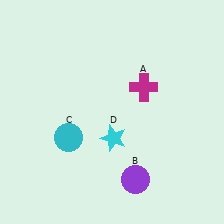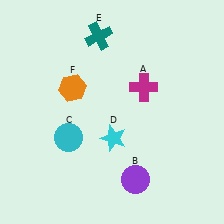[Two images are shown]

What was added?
A teal cross (E), an orange hexagon (F) were added in Image 2.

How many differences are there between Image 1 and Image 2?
There are 2 differences between the two images.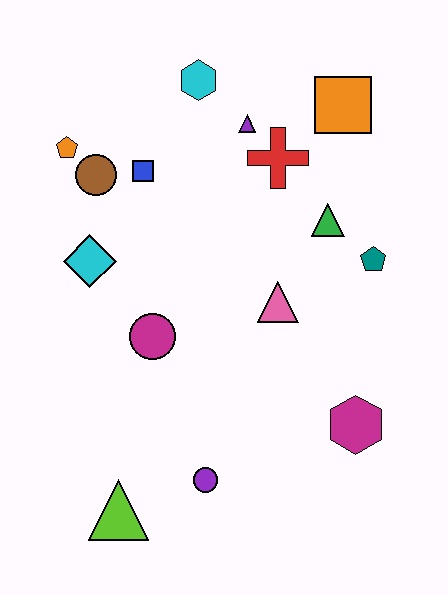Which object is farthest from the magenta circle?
The orange square is farthest from the magenta circle.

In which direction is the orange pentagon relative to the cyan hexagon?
The orange pentagon is to the left of the cyan hexagon.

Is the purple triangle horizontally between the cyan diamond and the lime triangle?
No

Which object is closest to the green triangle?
The teal pentagon is closest to the green triangle.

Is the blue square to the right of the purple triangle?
No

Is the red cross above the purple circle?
Yes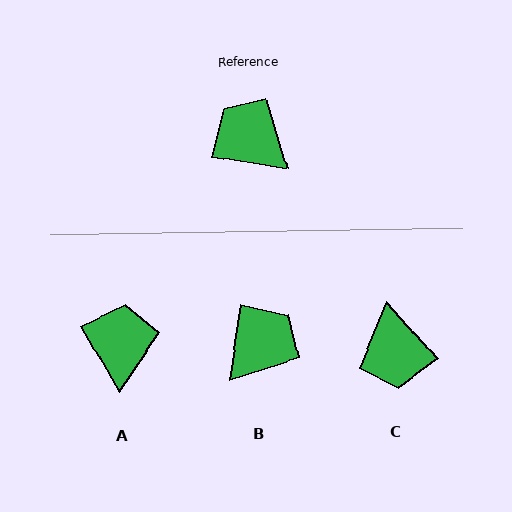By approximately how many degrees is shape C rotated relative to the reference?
Approximately 140 degrees counter-clockwise.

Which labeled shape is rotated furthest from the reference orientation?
C, about 140 degrees away.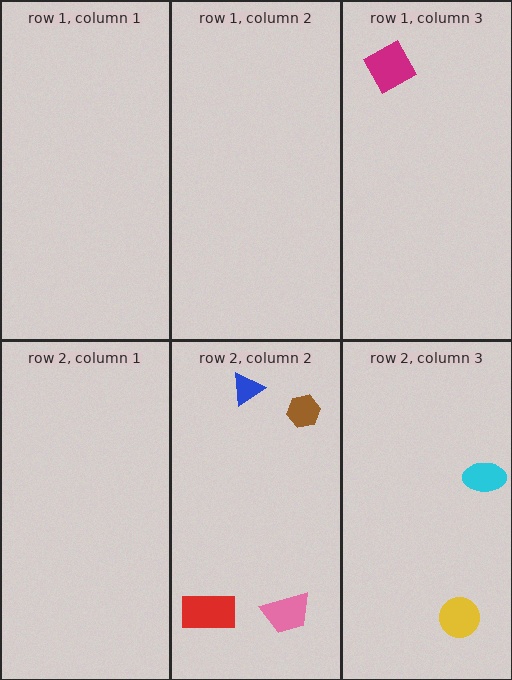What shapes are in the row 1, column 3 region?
The magenta diamond.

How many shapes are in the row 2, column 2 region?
4.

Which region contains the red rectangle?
The row 2, column 2 region.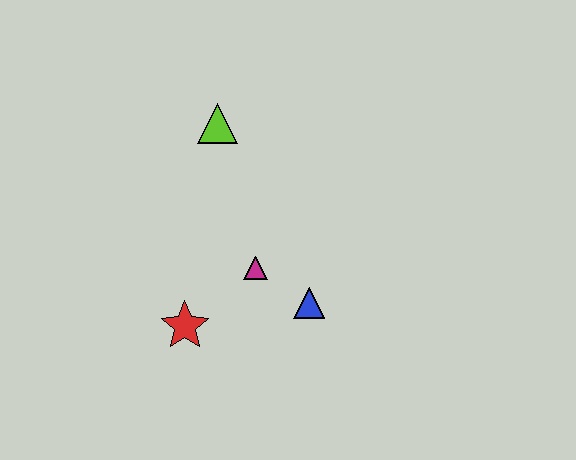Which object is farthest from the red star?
The lime triangle is farthest from the red star.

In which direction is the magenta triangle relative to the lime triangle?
The magenta triangle is below the lime triangle.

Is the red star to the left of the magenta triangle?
Yes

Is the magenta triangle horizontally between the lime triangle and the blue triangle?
Yes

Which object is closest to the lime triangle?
The magenta triangle is closest to the lime triangle.